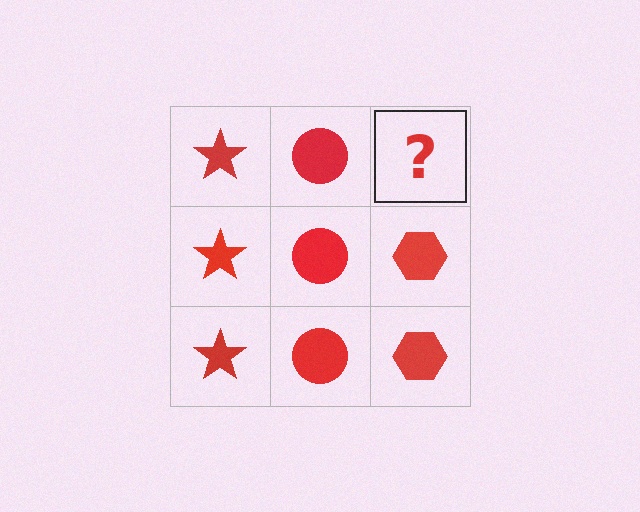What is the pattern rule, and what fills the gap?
The rule is that each column has a consistent shape. The gap should be filled with a red hexagon.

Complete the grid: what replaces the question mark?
The question mark should be replaced with a red hexagon.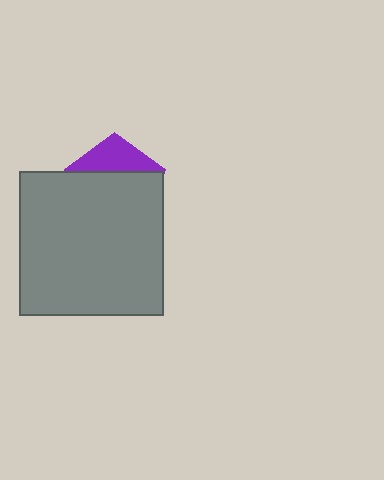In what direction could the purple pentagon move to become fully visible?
The purple pentagon could move up. That would shift it out from behind the gray square entirely.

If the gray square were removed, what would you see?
You would see the complete purple pentagon.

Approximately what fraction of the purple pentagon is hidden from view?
Roughly 69% of the purple pentagon is hidden behind the gray square.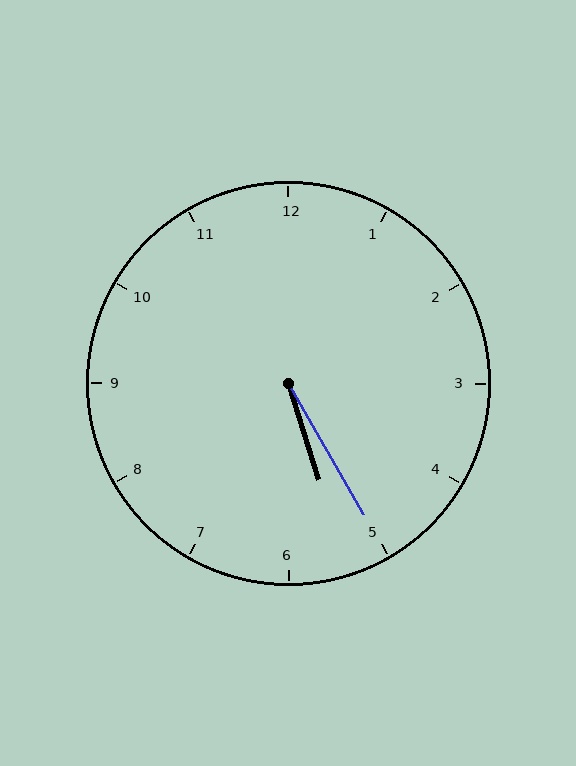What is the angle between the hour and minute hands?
Approximately 12 degrees.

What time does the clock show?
5:25.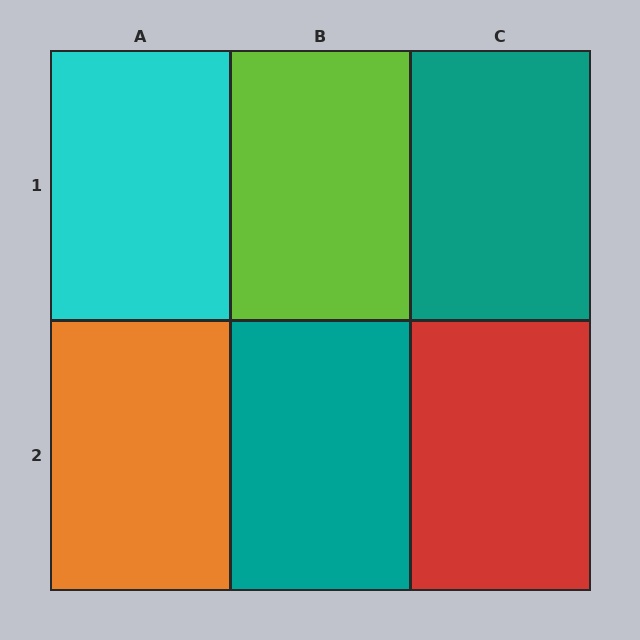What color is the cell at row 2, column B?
Teal.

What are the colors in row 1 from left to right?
Cyan, lime, teal.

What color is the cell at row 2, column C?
Red.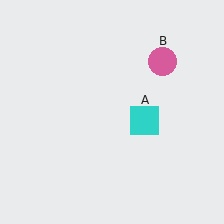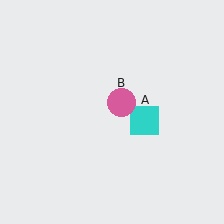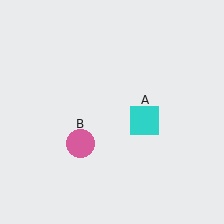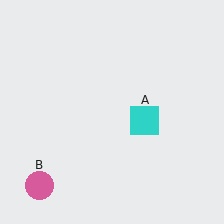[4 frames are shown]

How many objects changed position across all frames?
1 object changed position: pink circle (object B).